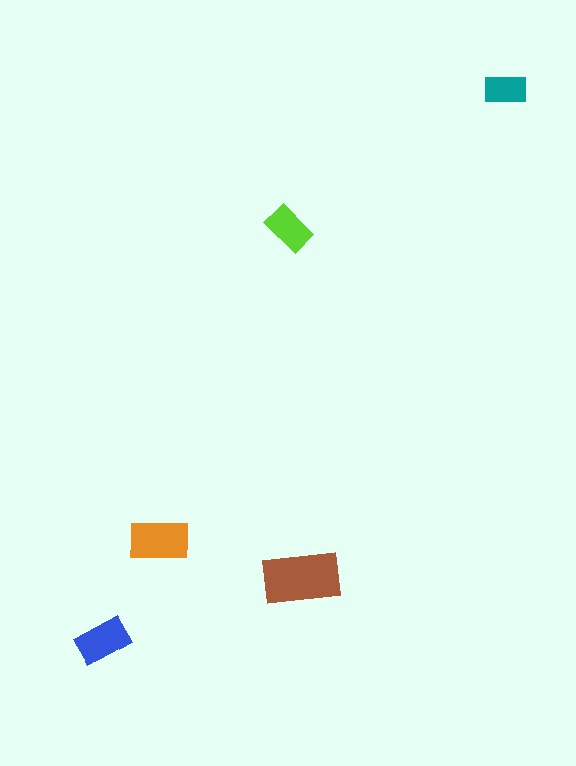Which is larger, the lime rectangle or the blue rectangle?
The blue one.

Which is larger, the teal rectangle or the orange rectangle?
The orange one.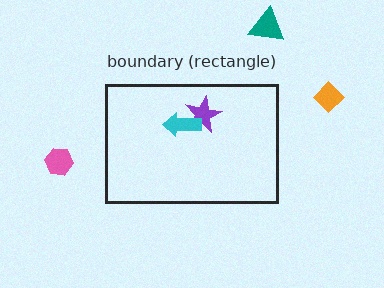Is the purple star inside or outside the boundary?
Inside.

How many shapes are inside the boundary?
2 inside, 3 outside.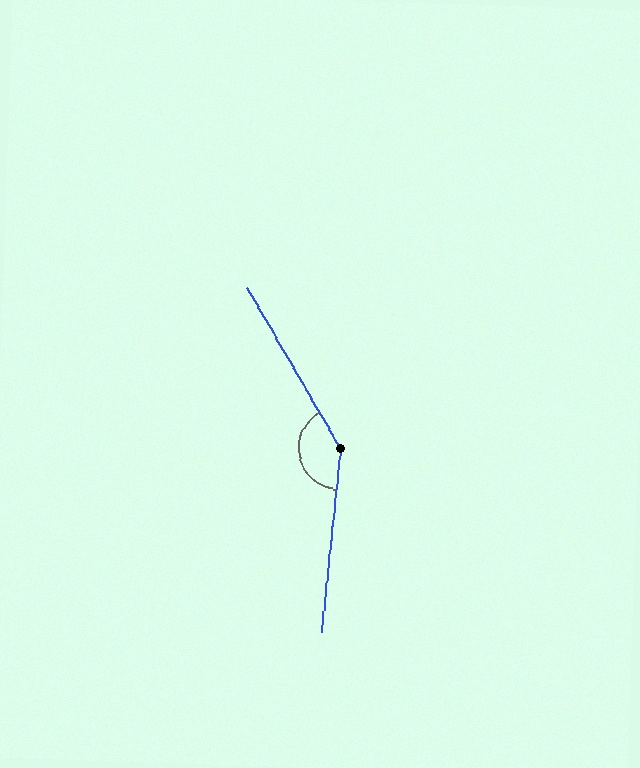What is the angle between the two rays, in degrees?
Approximately 144 degrees.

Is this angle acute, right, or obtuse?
It is obtuse.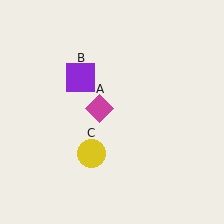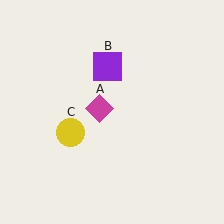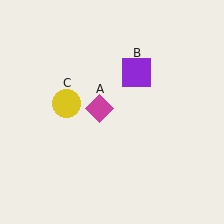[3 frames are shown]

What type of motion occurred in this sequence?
The purple square (object B), yellow circle (object C) rotated clockwise around the center of the scene.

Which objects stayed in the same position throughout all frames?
Magenta diamond (object A) remained stationary.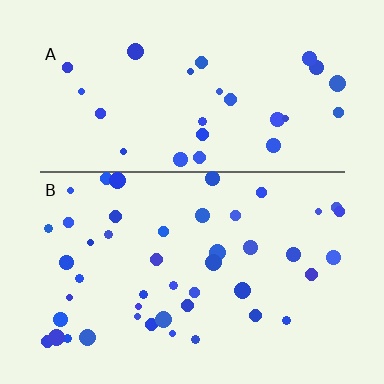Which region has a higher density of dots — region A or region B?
B (the bottom).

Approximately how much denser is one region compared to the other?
Approximately 1.7× — region B over region A.